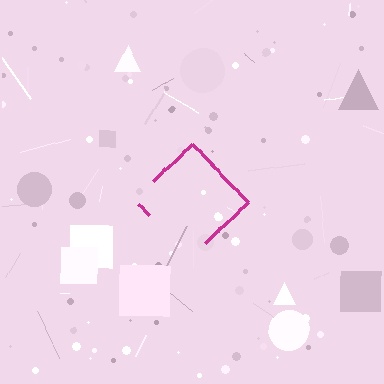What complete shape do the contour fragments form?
The contour fragments form a diamond.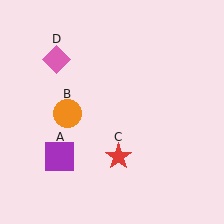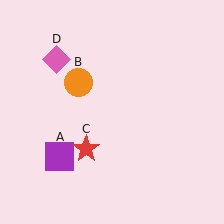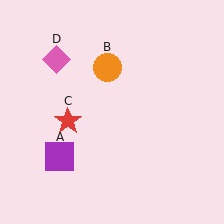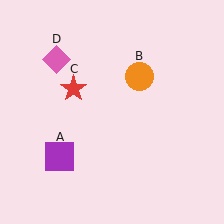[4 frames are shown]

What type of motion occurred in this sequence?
The orange circle (object B), red star (object C) rotated clockwise around the center of the scene.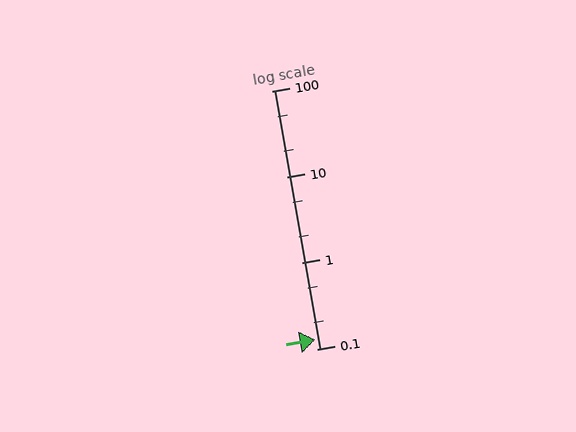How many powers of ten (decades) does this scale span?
The scale spans 3 decades, from 0.1 to 100.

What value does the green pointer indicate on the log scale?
The pointer indicates approximately 0.13.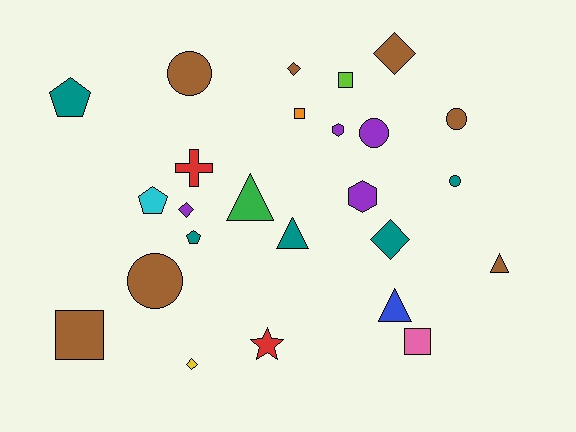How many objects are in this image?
There are 25 objects.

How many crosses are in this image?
There is 1 cross.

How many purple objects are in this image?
There are 4 purple objects.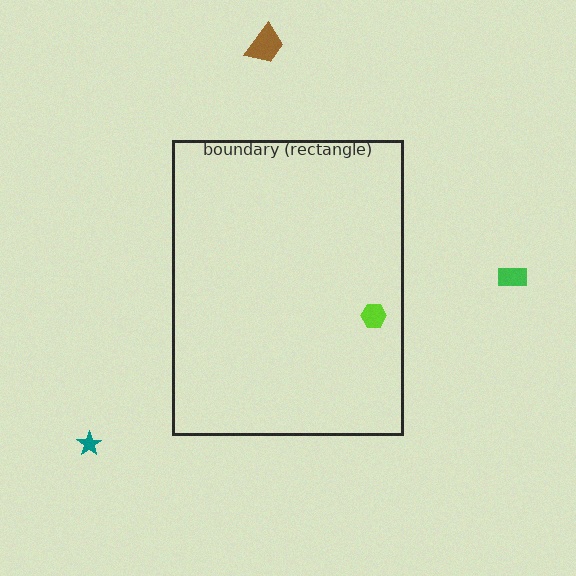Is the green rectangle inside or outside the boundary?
Outside.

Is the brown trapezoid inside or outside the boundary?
Outside.